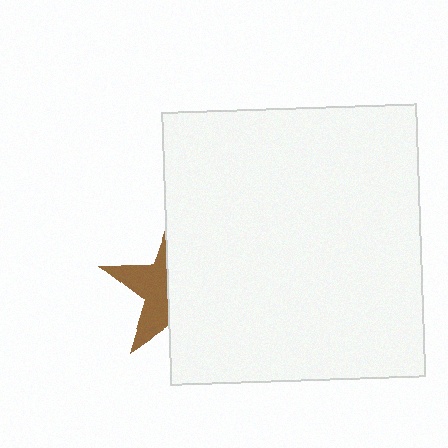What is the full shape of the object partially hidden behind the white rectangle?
The partially hidden object is a brown star.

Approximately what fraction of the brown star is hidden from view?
Roughly 60% of the brown star is hidden behind the white rectangle.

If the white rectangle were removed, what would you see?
You would see the complete brown star.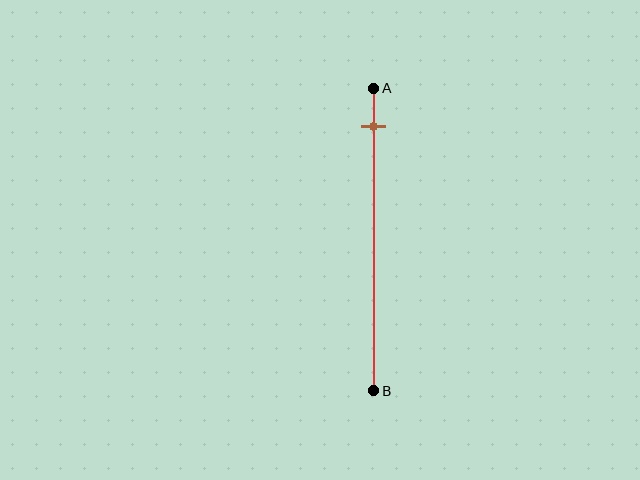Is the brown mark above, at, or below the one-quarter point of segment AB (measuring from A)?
The brown mark is above the one-quarter point of segment AB.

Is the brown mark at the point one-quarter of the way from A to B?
No, the mark is at about 15% from A, not at the 25% one-quarter point.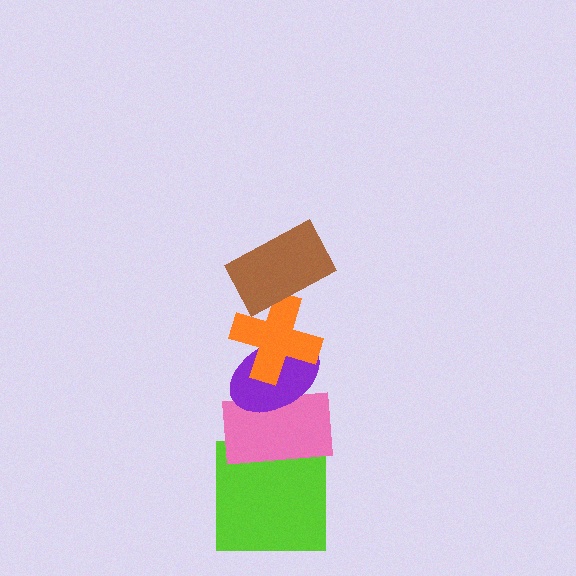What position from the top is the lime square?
The lime square is 5th from the top.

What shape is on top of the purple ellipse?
The orange cross is on top of the purple ellipse.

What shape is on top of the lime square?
The pink rectangle is on top of the lime square.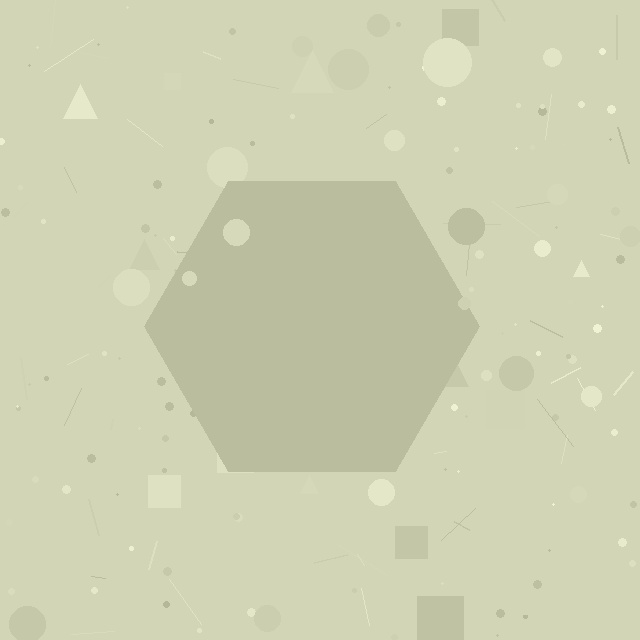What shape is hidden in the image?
A hexagon is hidden in the image.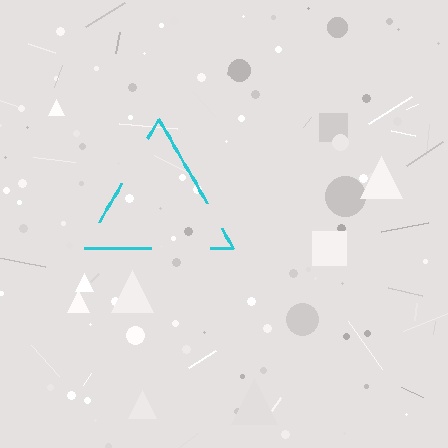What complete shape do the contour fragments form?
The contour fragments form a triangle.